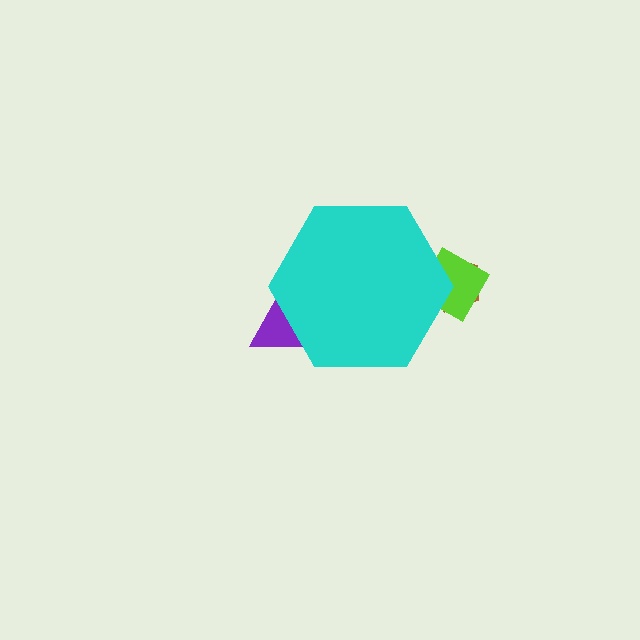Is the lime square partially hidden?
Yes, the lime square is partially hidden behind the cyan hexagon.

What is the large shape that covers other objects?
A cyan hexagon.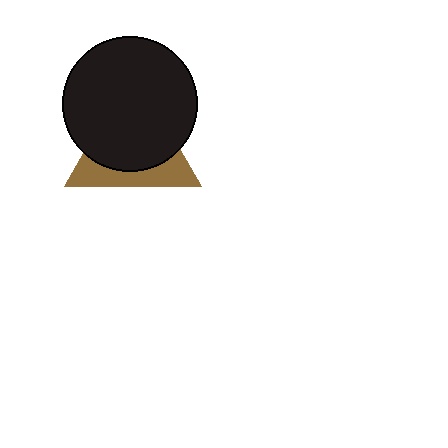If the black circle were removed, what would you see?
You would see the complete brown triangle.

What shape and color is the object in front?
The object in front is a black circle.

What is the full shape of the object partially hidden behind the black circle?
The partially hidden object is a brown triangle.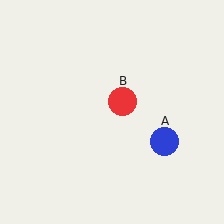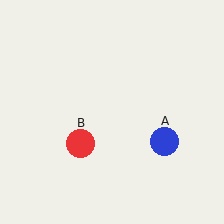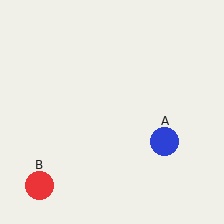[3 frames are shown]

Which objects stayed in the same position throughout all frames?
Blue circle (object A) remained stationary.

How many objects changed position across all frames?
1 object changed position: red circle (object B).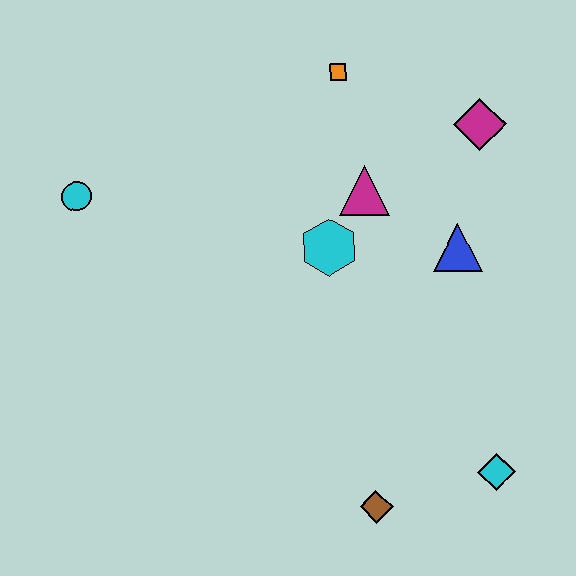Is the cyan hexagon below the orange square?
Yes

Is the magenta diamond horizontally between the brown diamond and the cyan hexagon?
No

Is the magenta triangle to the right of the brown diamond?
No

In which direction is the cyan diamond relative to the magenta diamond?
The cyan diamond is below the magenta diamond.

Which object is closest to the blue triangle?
The magenta triangle is closest to the blue triangle.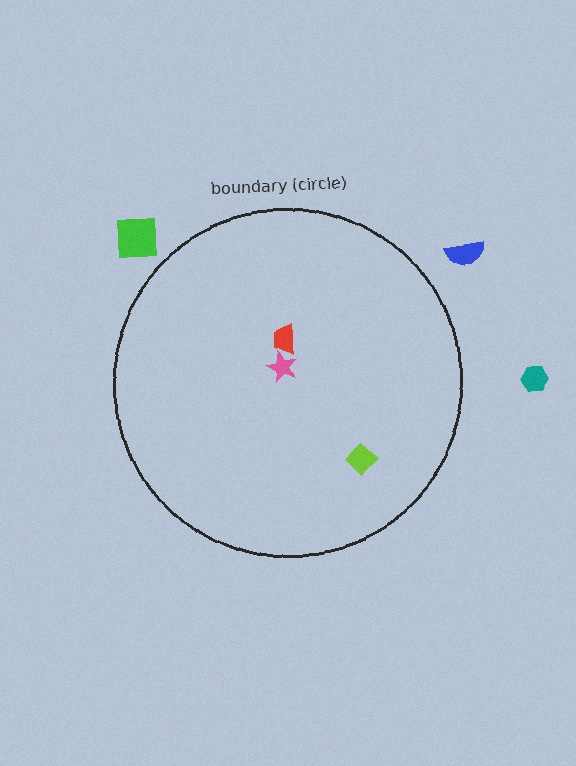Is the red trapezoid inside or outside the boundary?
Inside.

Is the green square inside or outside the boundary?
Outside.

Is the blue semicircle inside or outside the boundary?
Outside.